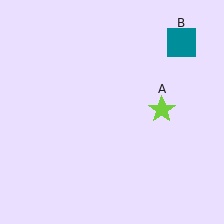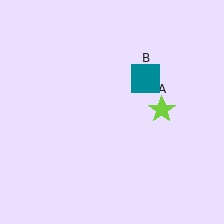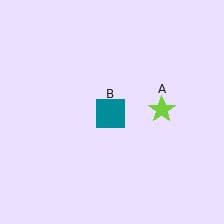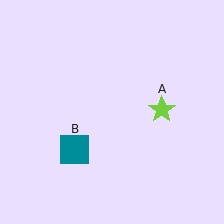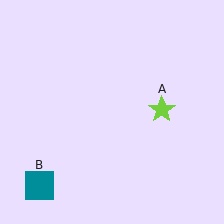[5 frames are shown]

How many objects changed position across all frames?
1 object changed position: teal square (object B).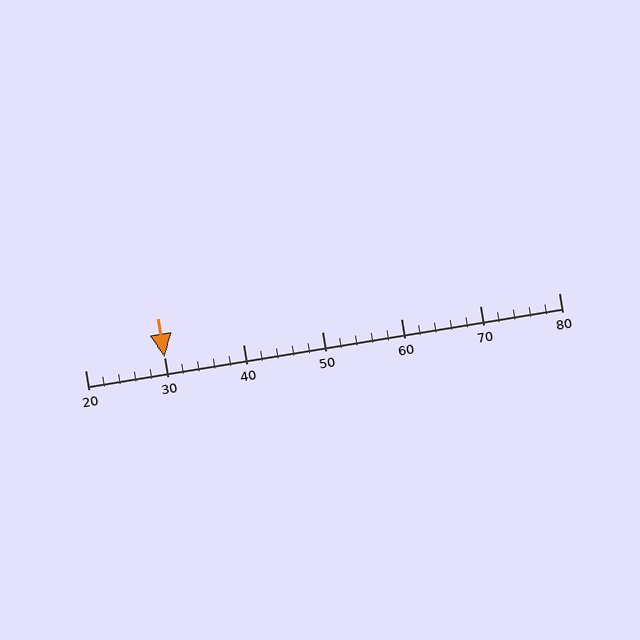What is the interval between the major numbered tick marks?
The major tick marks are spaced 10 units apart.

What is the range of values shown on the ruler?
The ruler shows values from 20 to 80.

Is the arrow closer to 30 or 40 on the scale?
The arrow is closer to 30.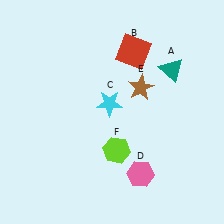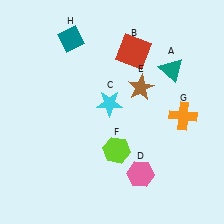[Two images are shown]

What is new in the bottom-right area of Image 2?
An orange cross (G) was added in the bottom-right area of Image 2.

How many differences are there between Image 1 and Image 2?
There are 2 differences between the two images.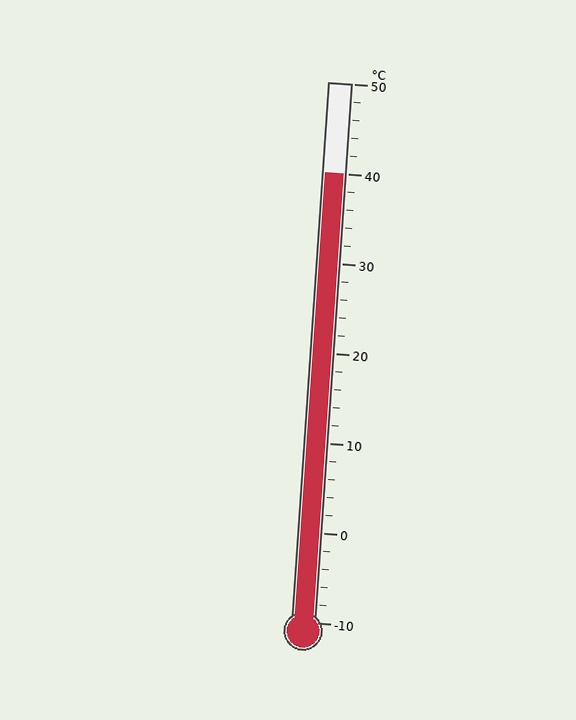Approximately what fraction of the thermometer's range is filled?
The thermometer is filled to approximately 85% of its range.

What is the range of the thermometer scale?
The thermometer scale ranges from -10°C to 50°C.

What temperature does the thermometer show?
The thermometer shows approximately 40°C.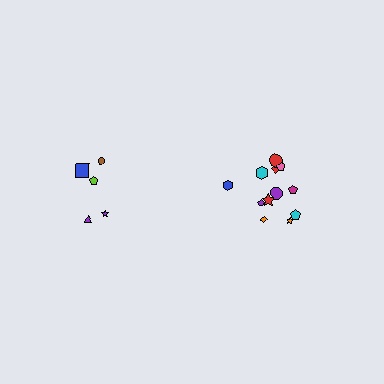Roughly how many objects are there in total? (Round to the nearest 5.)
Roughly 15 objects in total.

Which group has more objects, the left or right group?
The right group.